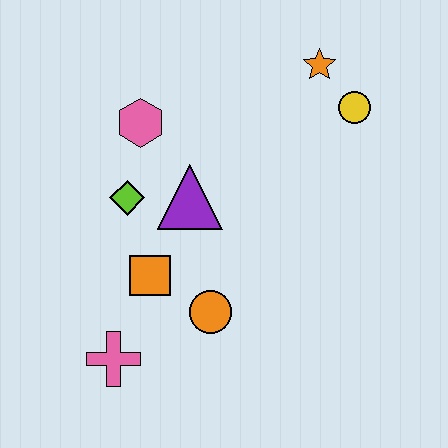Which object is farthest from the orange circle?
The orange star is farthest from the orange circle.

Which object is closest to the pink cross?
The orange square is closest to the pink cross.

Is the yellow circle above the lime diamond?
Yes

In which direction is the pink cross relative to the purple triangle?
The pink cross is below the purple triangle.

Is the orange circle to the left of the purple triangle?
No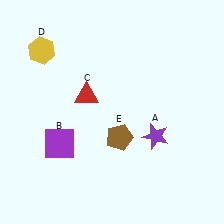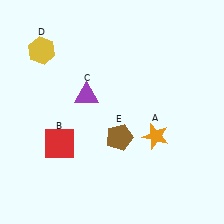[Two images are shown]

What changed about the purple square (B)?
In Image 1, B is purple. In Image 2, it changed to red.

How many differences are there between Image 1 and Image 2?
There are 3 differences between the two images.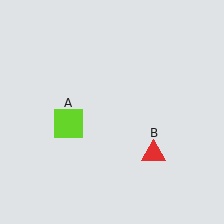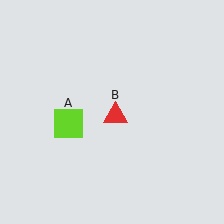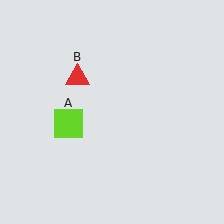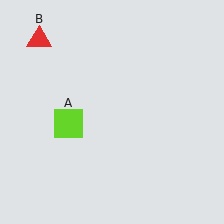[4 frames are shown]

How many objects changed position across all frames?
1 object changed position: red triangle (object B).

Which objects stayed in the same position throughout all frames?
Lime square (object A) remained stationary.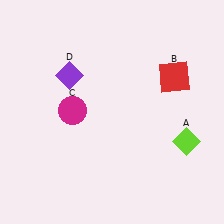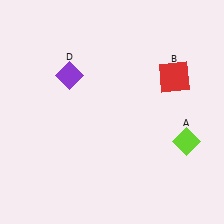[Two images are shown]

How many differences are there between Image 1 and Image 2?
There is 1 difference between the two images.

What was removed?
The magenta circle (C) was removed in Image 2.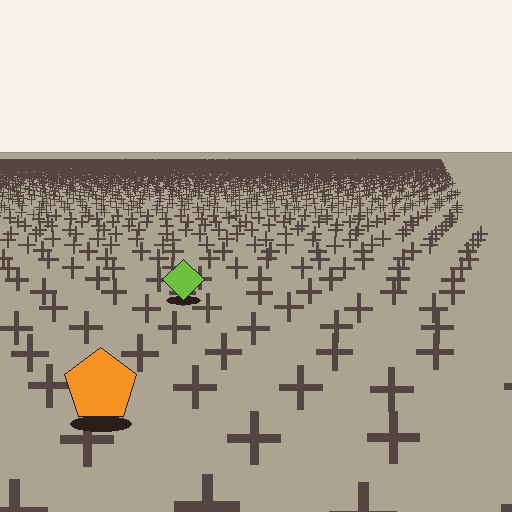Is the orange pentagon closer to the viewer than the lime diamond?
Yes. The orange pentagon is closer — you can tell from the texture gradient: the ground texture is coarser near it.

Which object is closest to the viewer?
The orange pentagon is closest. The texture marks near it are larger and more spread out.